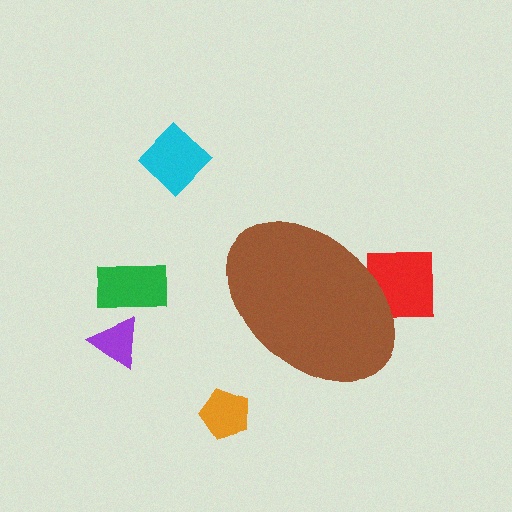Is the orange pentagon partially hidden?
No, the orange pentagon is fully visible.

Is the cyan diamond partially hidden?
No, the cyan diamond is fully visible.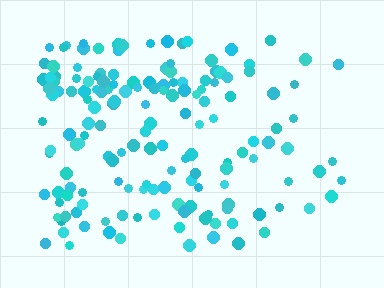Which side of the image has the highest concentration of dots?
The left.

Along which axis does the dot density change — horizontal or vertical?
Horizontal.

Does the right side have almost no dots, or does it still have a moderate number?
Still a moderate number, just noticeably fewer than the left.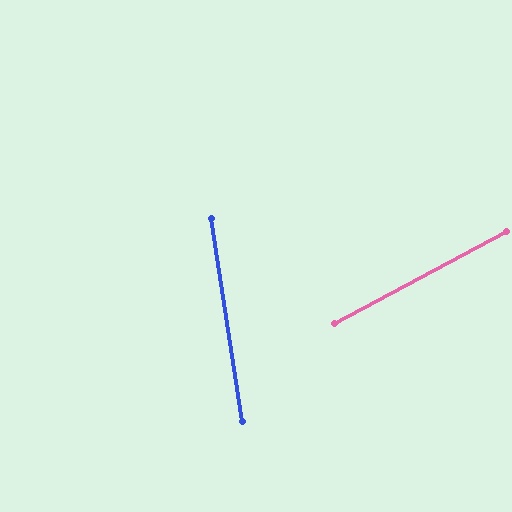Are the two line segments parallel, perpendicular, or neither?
Neither parallel nor perpendicular — they differ by about 70°.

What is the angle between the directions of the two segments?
Approximately 70 degrees.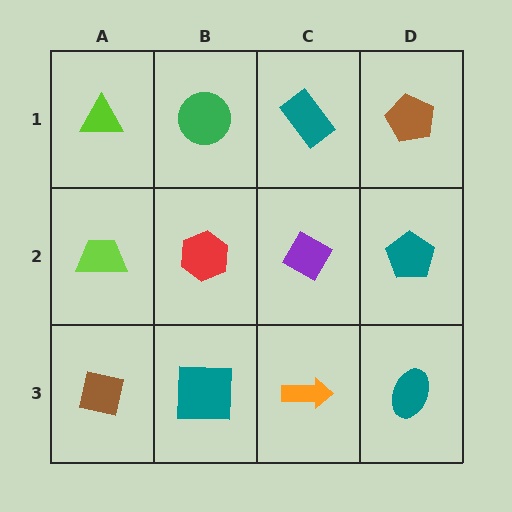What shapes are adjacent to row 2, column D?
A brown pentagon (row 1, column D), a teal ellipse (row 3, column D), a purple diamond (row 2, column C).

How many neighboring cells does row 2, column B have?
4.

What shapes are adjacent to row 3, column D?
A teal pentagon (row 2, column D), an orange arrow (row 3, column C).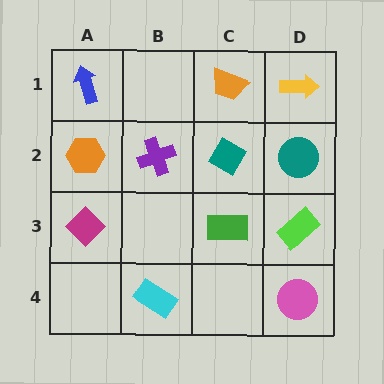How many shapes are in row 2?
4 shapes.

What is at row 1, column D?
A yellow arrow.